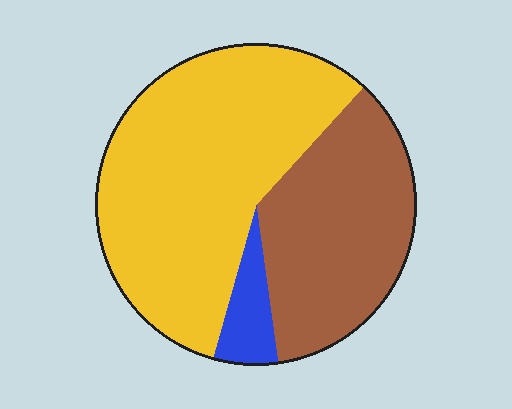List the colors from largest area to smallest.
From largest to smallest: yellow, brown, blue.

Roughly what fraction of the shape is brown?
Brown covers roughly 35% of the shape.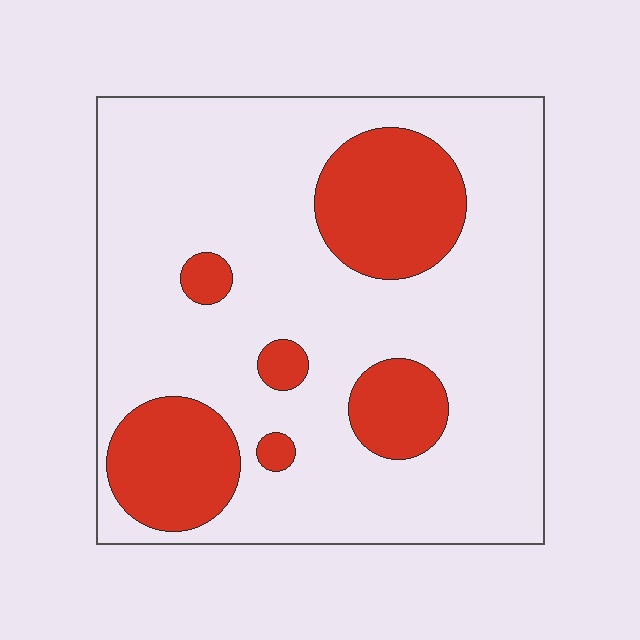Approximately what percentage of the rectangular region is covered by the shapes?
Approximately 25%.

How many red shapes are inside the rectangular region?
6.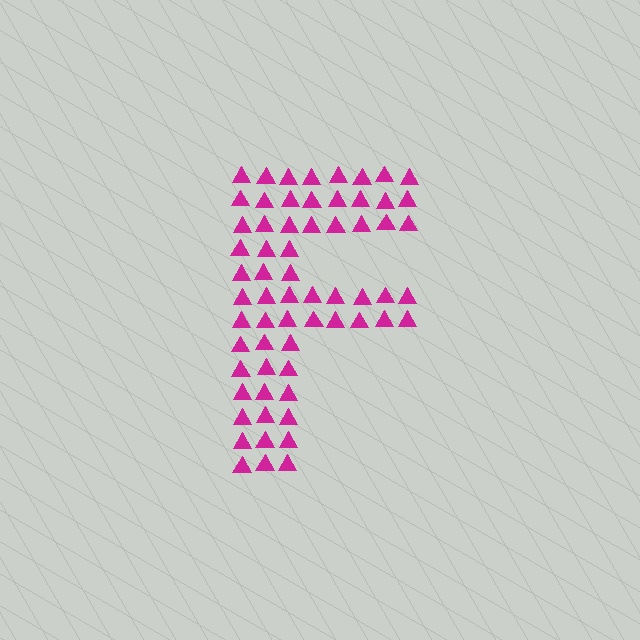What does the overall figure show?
The overall figure shows the letter F.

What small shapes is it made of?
It is made of small triangles.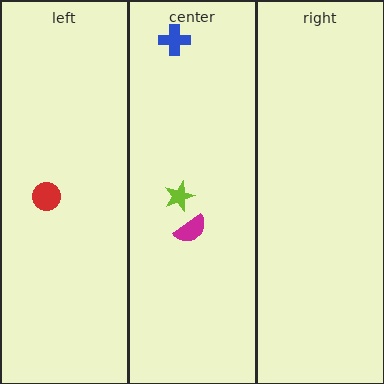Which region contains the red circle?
The left region.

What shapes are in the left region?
The red circle.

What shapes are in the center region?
The lime star, the blue cross, the magenta semicircle.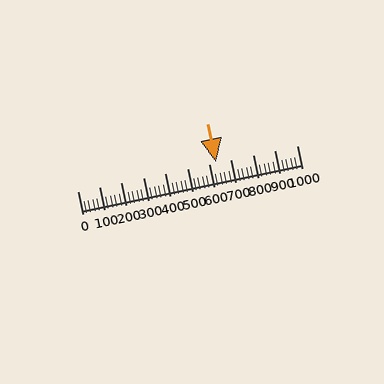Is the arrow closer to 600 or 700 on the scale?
The arrow is closer to 600.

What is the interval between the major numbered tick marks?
The major tick marks are spaced 100 units apart.